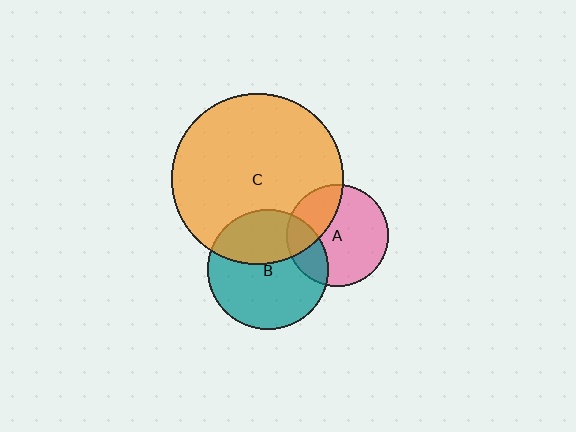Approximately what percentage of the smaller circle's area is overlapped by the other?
Approximately 35%.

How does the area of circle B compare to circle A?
Approximately 1.4 times.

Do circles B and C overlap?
Yes.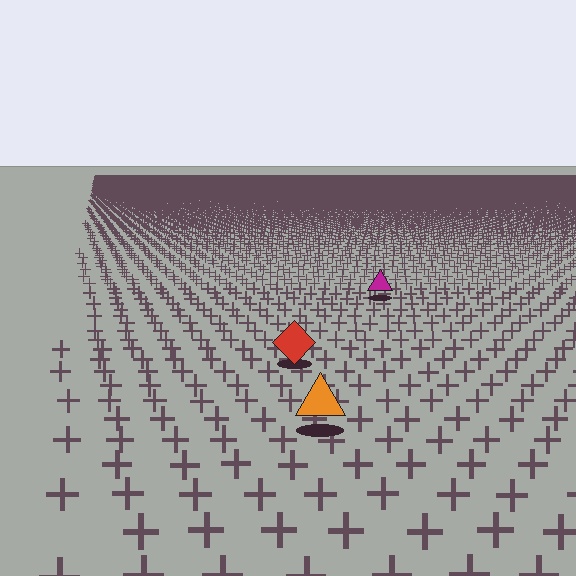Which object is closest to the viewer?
The orange triangle is closest. The texture marks near it are larger and more spread out.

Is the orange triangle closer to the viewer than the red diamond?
Yes. The orange triangle is closer — you can tell from the texture gradient: the ground texture is coarser near it.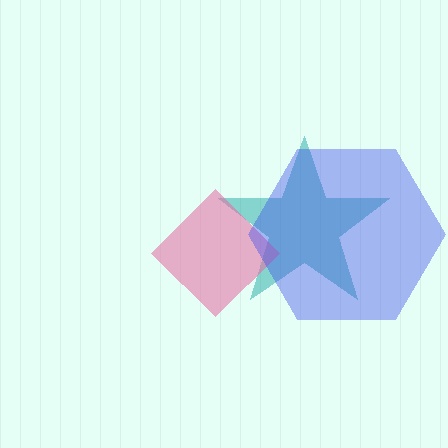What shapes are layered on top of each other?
The layered shapes are: a teal star, a pink diamond, a blue hexagon.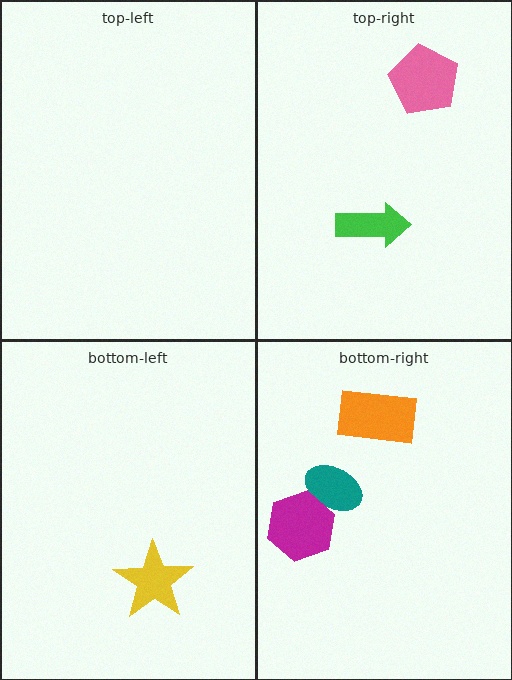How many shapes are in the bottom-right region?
3.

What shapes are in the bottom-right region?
The teal ellipse, the magenta hexagon, the orange rectangle.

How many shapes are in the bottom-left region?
1.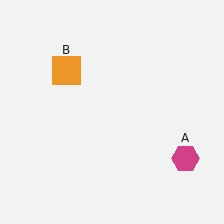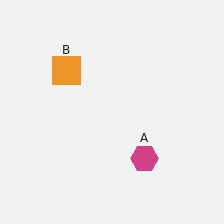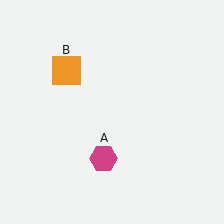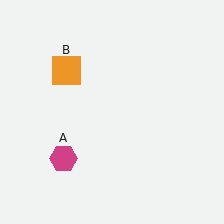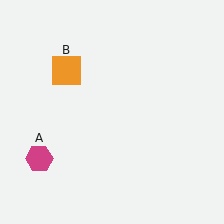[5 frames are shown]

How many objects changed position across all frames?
1 object changed position: magenta hexagon (object A).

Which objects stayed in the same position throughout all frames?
Orange square (object B) remained stationary.